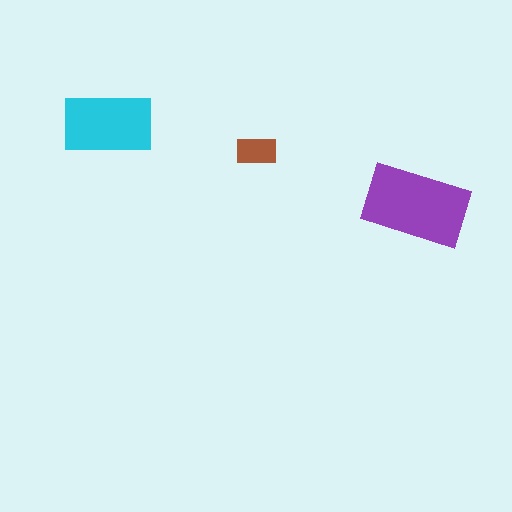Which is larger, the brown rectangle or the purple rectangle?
The purple one.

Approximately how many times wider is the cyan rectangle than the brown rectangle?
About 2 times wider.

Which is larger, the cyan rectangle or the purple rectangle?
The purple one.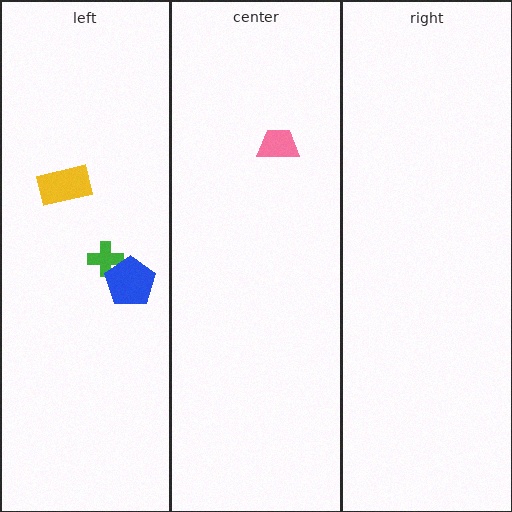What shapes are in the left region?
The green cross, the blue pentagon, the yellow rectangle.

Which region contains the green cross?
The left region.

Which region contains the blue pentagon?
The left region.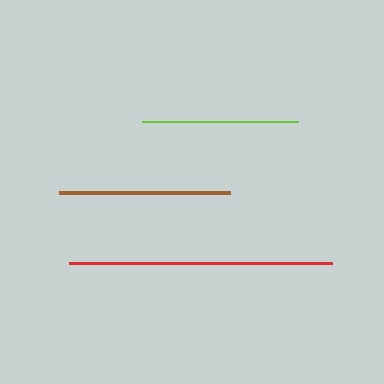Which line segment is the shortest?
The lime line is the shortest at approximately 156 pixels.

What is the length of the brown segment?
The brown segment is approximately 171 pixels long.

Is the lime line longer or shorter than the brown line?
The brown line is longer than the lime line.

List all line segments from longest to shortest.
From longest to shortest: red, brown, lime.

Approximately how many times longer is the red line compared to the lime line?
The red line is approximately 1.7 times the length of the lime line.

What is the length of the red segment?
The red segment is approximately 263 pixels long.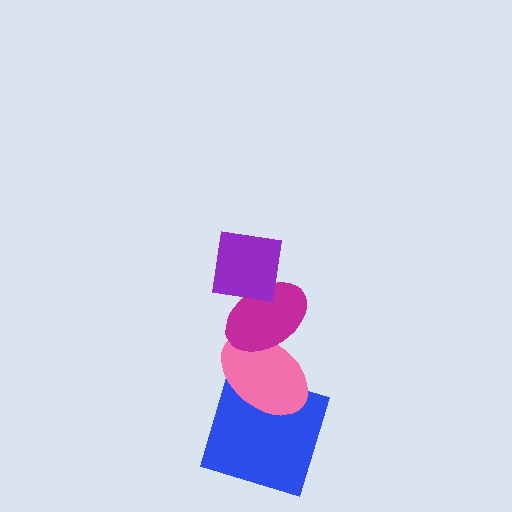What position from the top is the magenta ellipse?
The magenta ellipse is 2nd from the top.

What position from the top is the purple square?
The purple square is 1st from the top.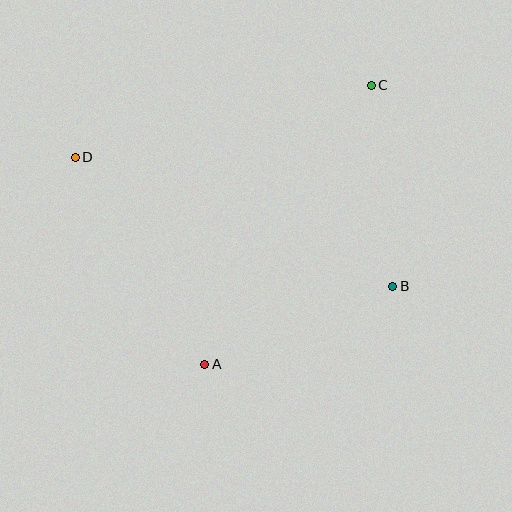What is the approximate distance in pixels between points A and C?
The distance between A and C is approximately 325 pixels.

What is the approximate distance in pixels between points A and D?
The distance between A and D is approximately 244 pixels.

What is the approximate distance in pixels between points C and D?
The distance between C and D is approximately 305 pixels.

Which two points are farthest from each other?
Points B and D are farthest from each other.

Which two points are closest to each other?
Points B and C are closest to each other.